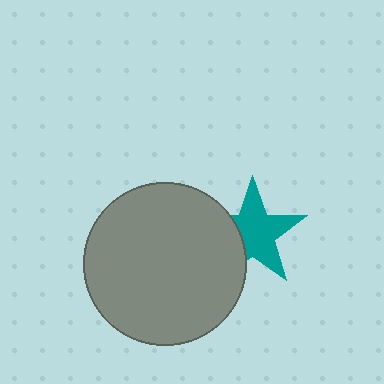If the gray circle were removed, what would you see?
You would see the complete teal star.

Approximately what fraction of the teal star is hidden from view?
Roughly 31% of the teal star is hidden behind the gray circle.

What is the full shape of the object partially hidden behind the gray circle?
The partially hidden object is a teal star.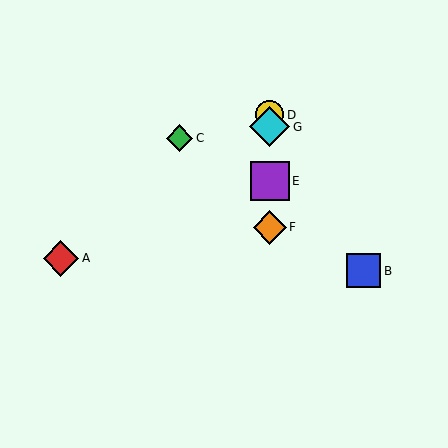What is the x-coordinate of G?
Object G is at x≈270.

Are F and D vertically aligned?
Yes, both are at x≈270.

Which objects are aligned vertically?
Objects D, E, F, G are aligned vertically.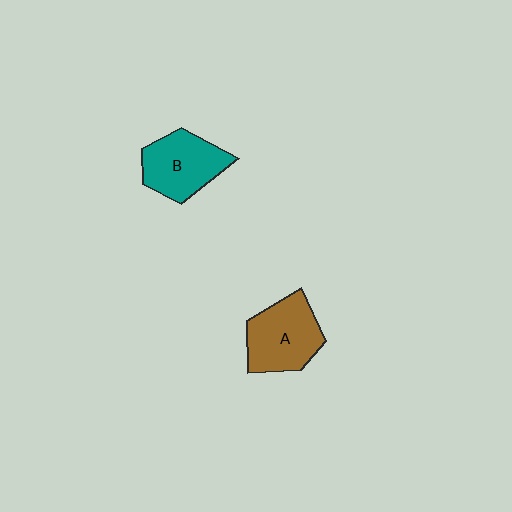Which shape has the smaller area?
Shape B (teal).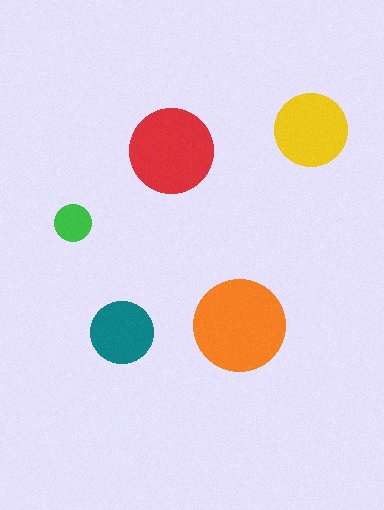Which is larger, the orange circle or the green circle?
The orange one.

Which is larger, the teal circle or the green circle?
The teal one.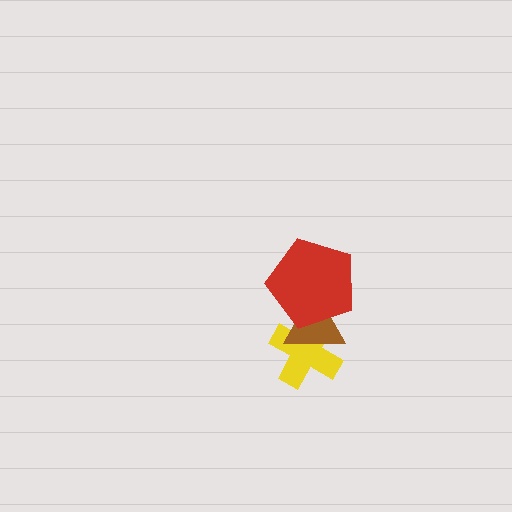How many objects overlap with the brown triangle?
2 objects overlap with the brown triangle.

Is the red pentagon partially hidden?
No, no other shape covers it.